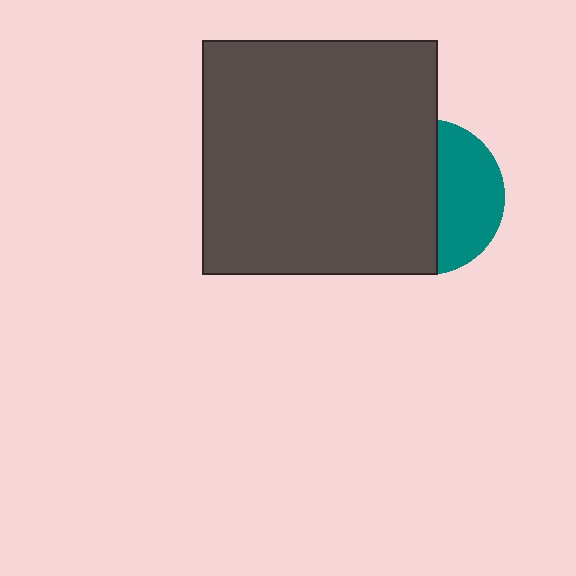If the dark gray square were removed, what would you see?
You would see the complete teal circle.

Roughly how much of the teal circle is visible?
A small part of it is visible (roughly 41%).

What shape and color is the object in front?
The object in front is a dark gray square.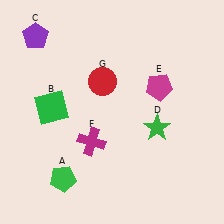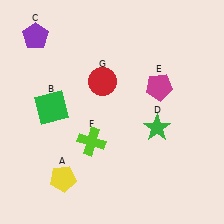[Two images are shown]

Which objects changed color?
A changed from green to yellow. F changed from magenta to lime.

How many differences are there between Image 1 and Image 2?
There are 2 differences between the two images.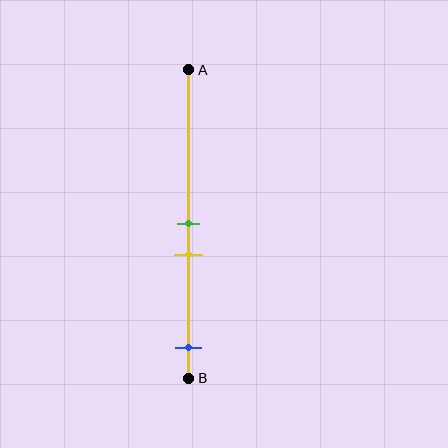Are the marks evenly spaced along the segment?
No, the marks are not evenly spaced.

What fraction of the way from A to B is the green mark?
The green mark is approximately 50% (0.5) of the way from A to B.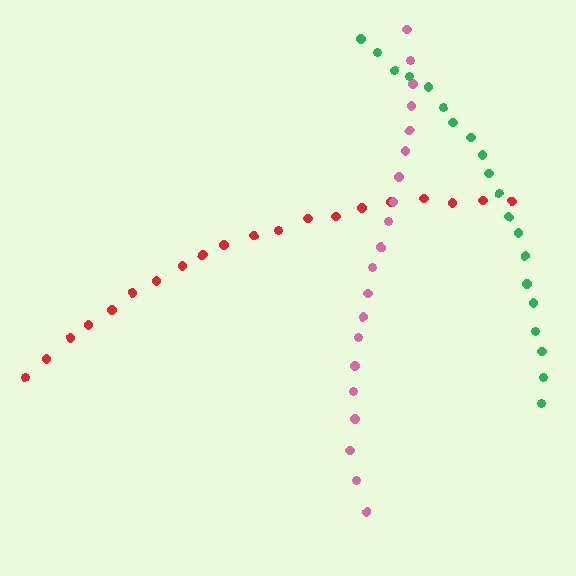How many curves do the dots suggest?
There are 3 distinct paths.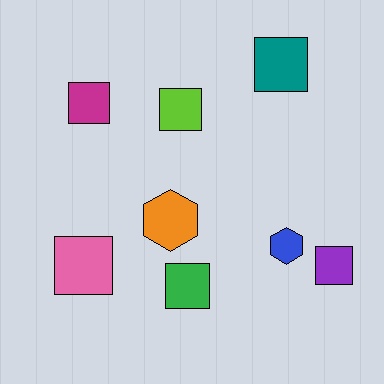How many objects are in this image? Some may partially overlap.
There are 8 objects.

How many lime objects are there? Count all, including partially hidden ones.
There is 1 lime object.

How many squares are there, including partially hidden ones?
There are 6 squares.